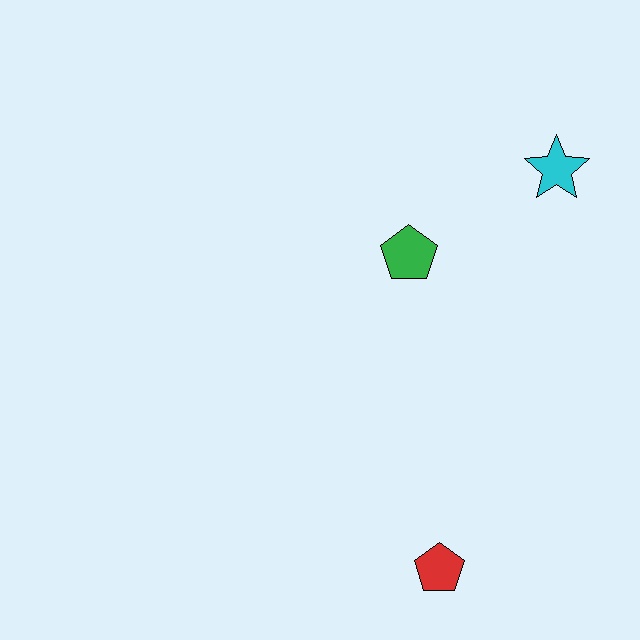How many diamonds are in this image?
There are no diamonds.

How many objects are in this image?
There are 3 objects.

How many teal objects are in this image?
There are no teal objects.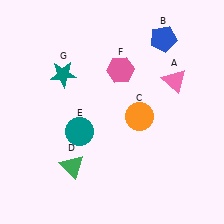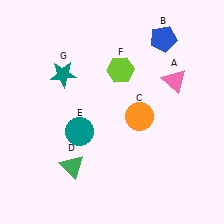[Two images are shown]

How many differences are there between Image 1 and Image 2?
There is 1 difference between the two images.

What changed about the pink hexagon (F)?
In Image 1, F is pink. In Image 2, it changed to lime.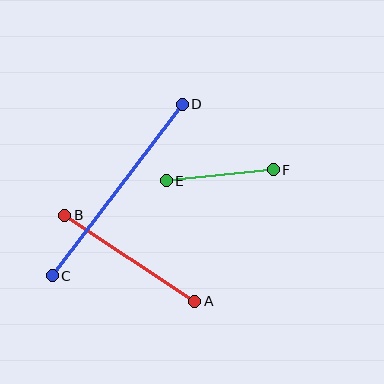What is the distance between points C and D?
The distance is approximately 215 pixels.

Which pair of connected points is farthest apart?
Points C and D are farthest apart.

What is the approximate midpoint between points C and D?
The midpoint is at approximately (117, 190) pixels.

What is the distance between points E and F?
The distance is approximately 107 pixels.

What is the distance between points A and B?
The distance is approximately 156 pixels.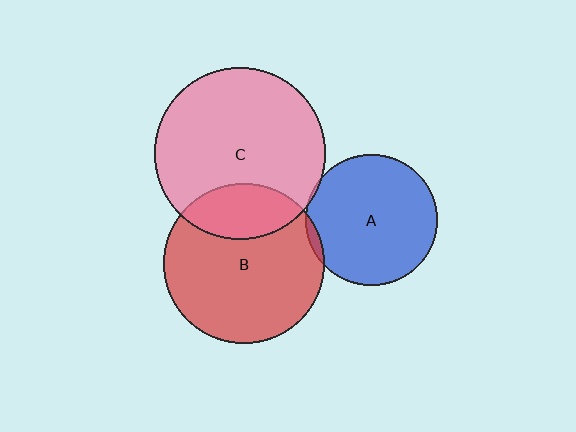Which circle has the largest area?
Circle C (pink).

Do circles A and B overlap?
Yes.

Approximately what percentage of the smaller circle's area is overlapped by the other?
Approximately 5%.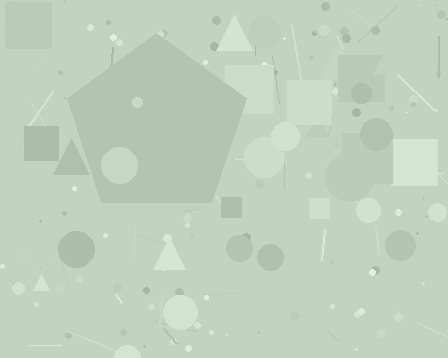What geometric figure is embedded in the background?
A pentagon is embedded in the background.